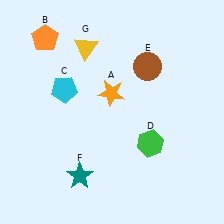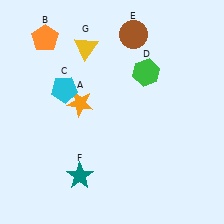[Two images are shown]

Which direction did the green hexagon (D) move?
The green hexagon (D) moved up.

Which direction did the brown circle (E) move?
The brown circle (E) moved up.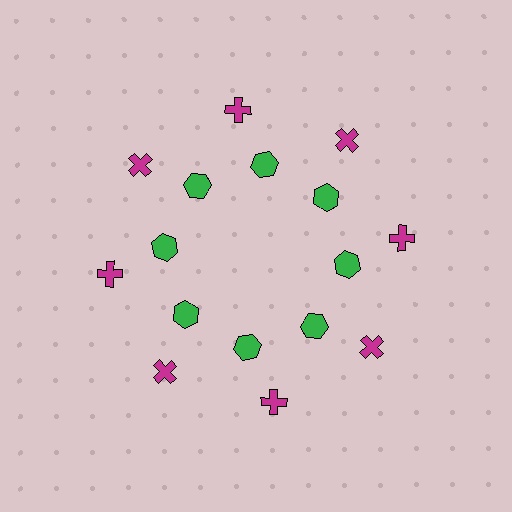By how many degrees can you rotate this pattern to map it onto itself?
The pattern maps onto itself every 45 degrees of rotation.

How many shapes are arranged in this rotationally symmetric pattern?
There are 16 shapes, arranged in 8 groups of 2.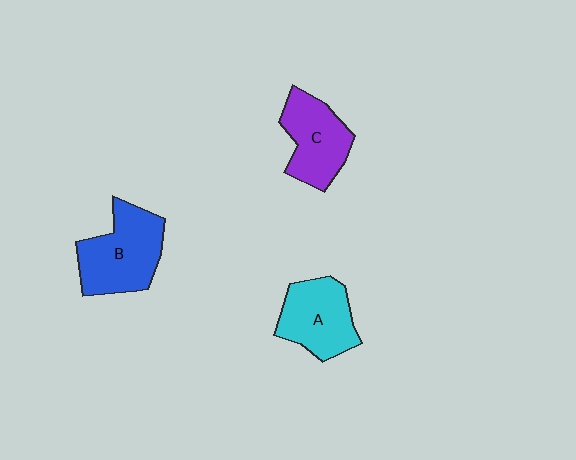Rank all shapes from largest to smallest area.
From largest to smallest: B (blue), A (cyan), C (purple).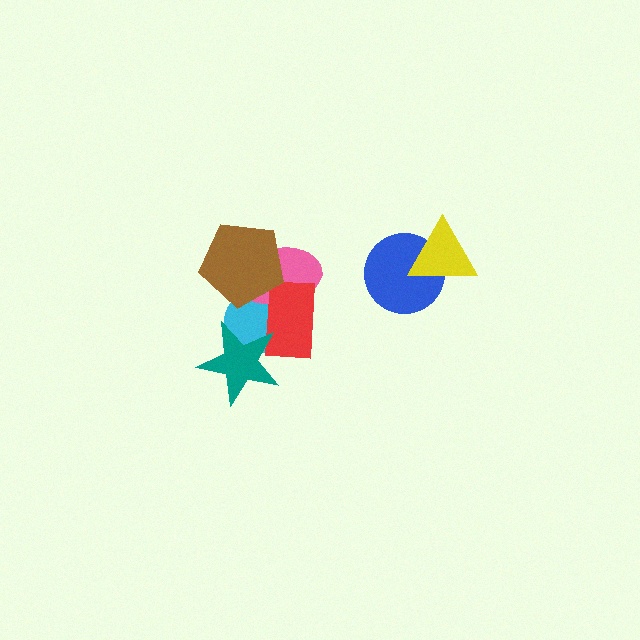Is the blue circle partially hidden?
Yes, it is partially covered by another shape.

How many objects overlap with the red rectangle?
4 objects overlap with the red rectangle.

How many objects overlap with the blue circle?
1 object overlaps with the blue circle.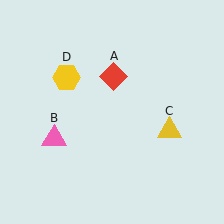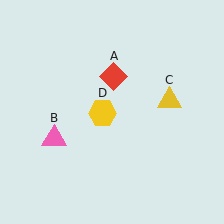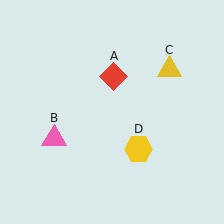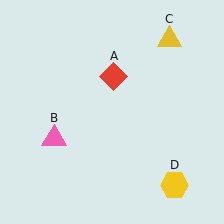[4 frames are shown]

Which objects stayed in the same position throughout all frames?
Red diamond (object A) and pink triangle (object B) remained stationary.